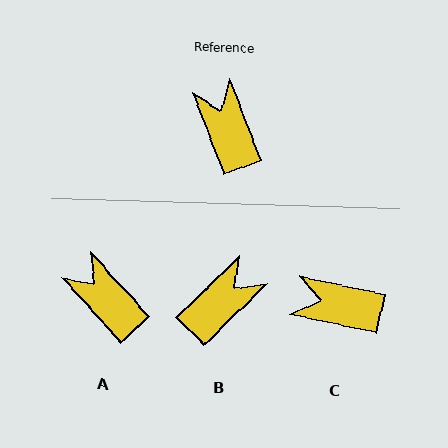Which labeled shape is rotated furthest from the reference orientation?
B, about 67 degrees away.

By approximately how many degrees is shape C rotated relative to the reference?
Approximately 57 degrees counter-clockwise.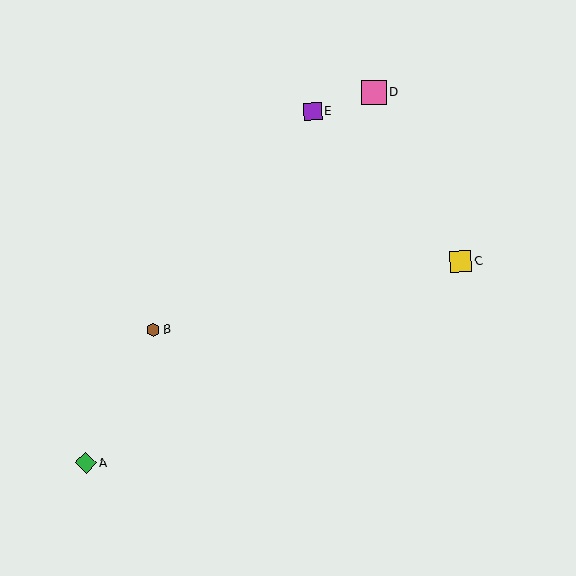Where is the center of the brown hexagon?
The center of the brown hexagon is at (153, 330).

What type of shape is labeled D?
Shape D is a pink square.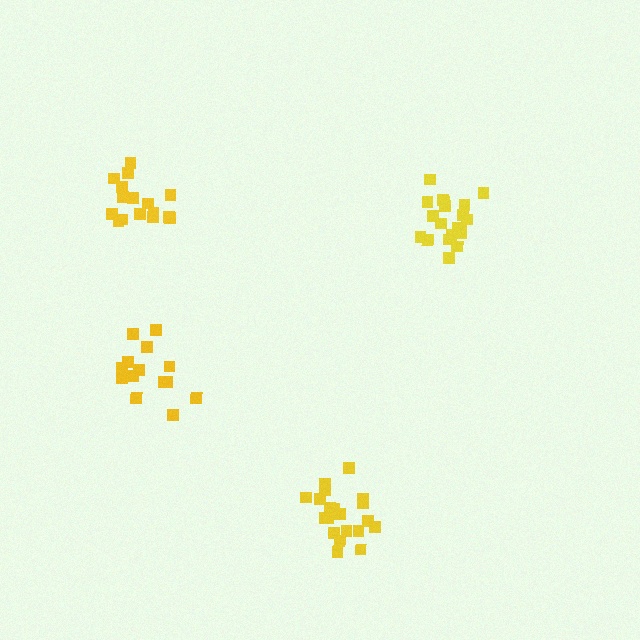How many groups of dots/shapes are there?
There are 4 groups.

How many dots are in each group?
Group 1: 14 dots, Group 2: 16 dots, Group 3: 20 dots, Group 4: 20 dots (70 total).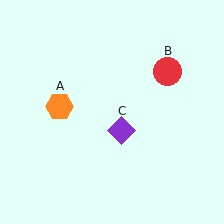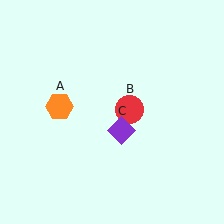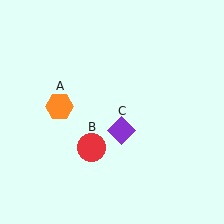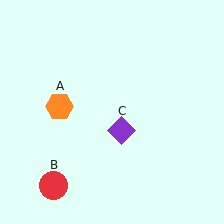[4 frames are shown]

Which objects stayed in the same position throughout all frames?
Orange hexagon (object A) and purple diamond (object C) remained stationary.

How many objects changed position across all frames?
1 object changed position: red circle (object B).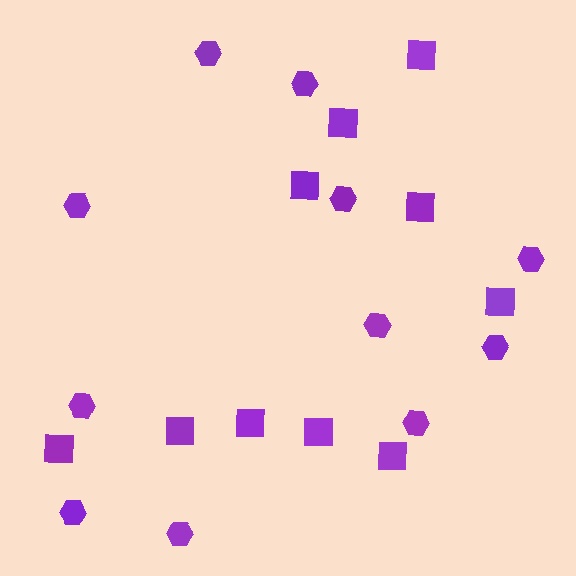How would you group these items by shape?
There are 2 groups: one group of squares (10) and one group of hexagons (11).